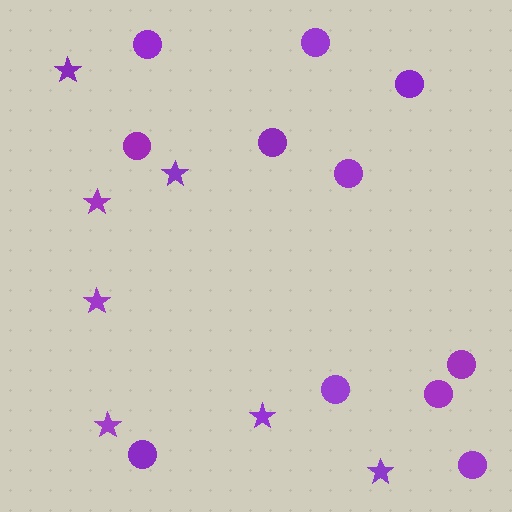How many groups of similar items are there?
There are 2 groups: one group of circles (11) and one group of stars (7).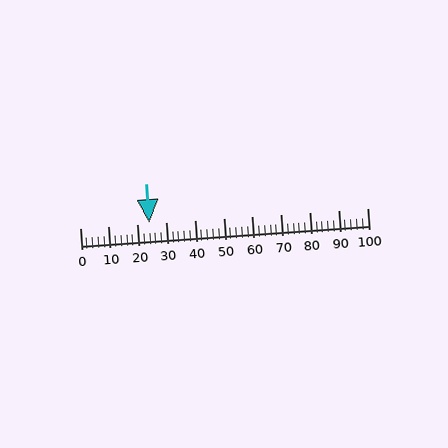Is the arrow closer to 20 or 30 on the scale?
The arrow is closer to 20.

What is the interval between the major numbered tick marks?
The major tick marks are spaced 10 units apart.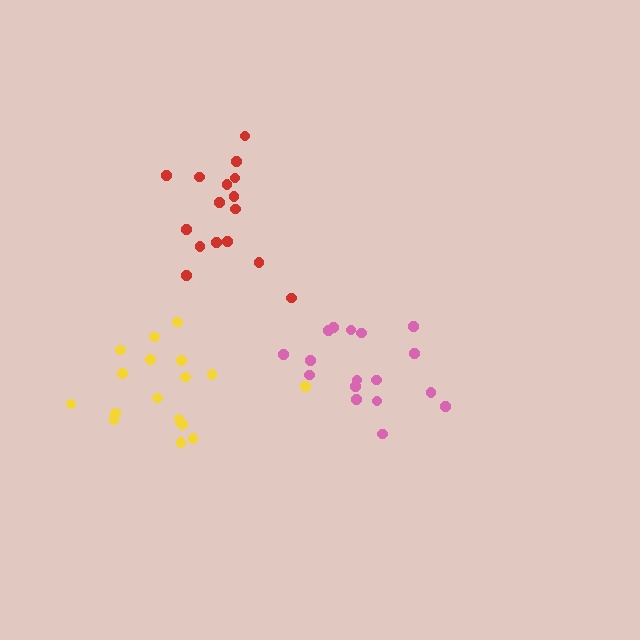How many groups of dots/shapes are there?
There are 3 groups.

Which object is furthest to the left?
The yellow cluster is leftmost.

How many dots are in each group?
Group 1: 17 dots, Group 2: 17 dots, Group 3: 16 dots (50 total).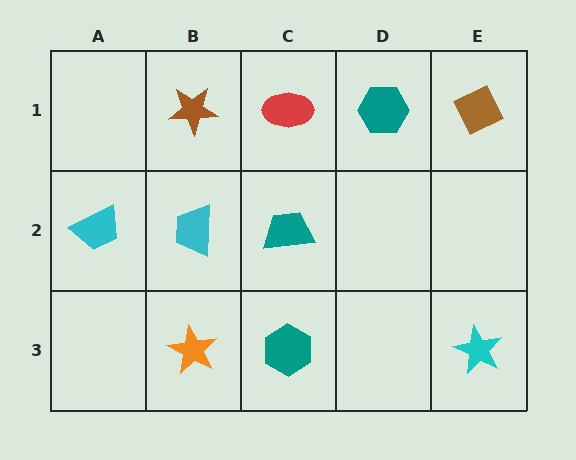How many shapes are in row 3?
3 shapes.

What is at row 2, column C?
A teal trapezoid.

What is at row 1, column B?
A brown star.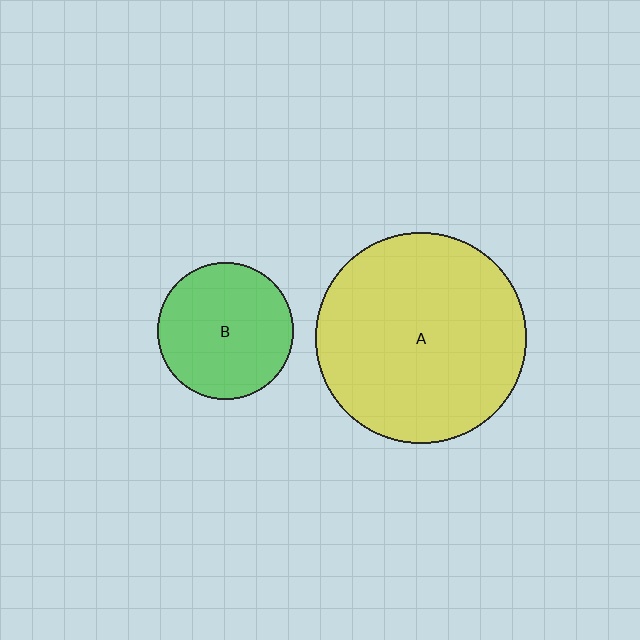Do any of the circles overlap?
No, none of the circles overlap.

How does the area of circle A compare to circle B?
Approximately 2.4 times.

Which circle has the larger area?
Circle A (yellow).